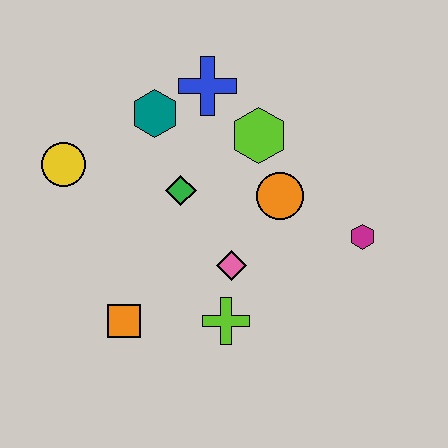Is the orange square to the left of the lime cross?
Yes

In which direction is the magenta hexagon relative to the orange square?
The magenta hexagon is to the right of the orange square.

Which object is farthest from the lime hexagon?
The orange square is farthest from the lime hexagon.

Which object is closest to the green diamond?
The teal hexagon is closest to the green diamond.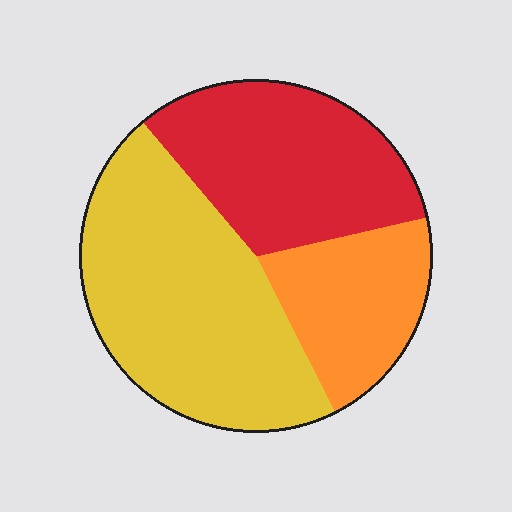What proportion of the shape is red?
Red takes up between a quarter and a half of the shape.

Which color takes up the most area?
Yellow, at roughly 45%.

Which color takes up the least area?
Orange, at roughly 20%.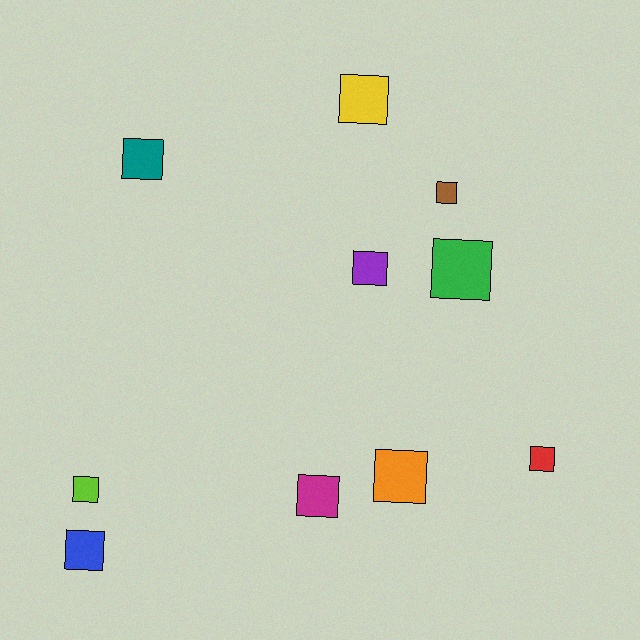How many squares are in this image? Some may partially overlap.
There are 10 squares.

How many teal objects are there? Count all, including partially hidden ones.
There is 1 teal object.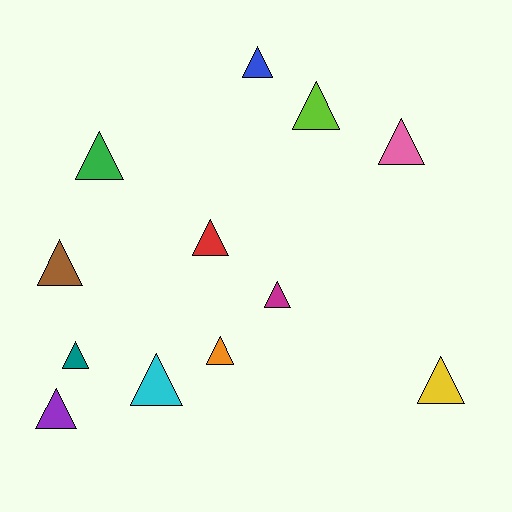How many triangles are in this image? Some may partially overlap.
There are 12 triangles.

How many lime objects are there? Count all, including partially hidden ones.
There is 1 lime object.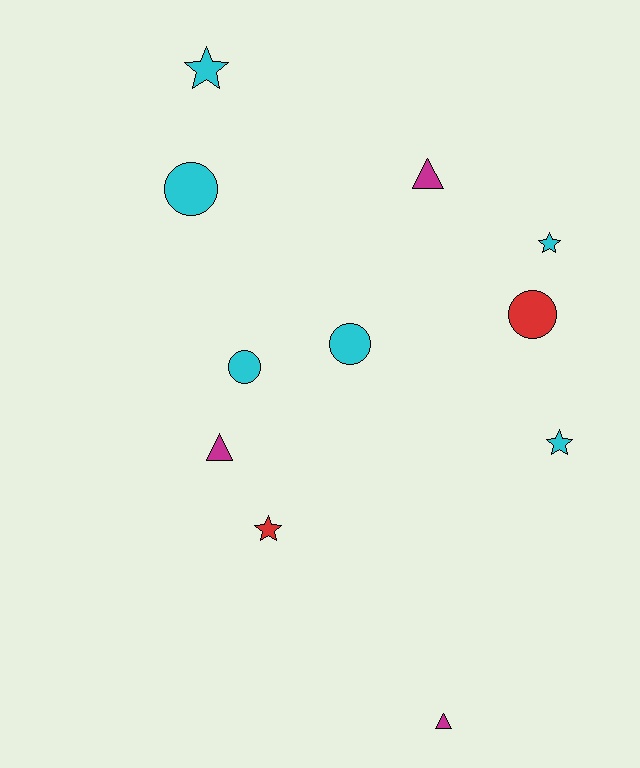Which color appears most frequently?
Cyan, with 6 objects.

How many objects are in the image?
There are 11 objects.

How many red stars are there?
There is 1 red star.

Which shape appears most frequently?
Star, with 4 objects.